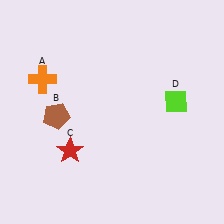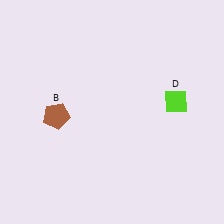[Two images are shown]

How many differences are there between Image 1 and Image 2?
There are 2 differences between the two images.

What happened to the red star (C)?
The red star (C) was removed in Image 2. It was in the bottom-left area of Image 1.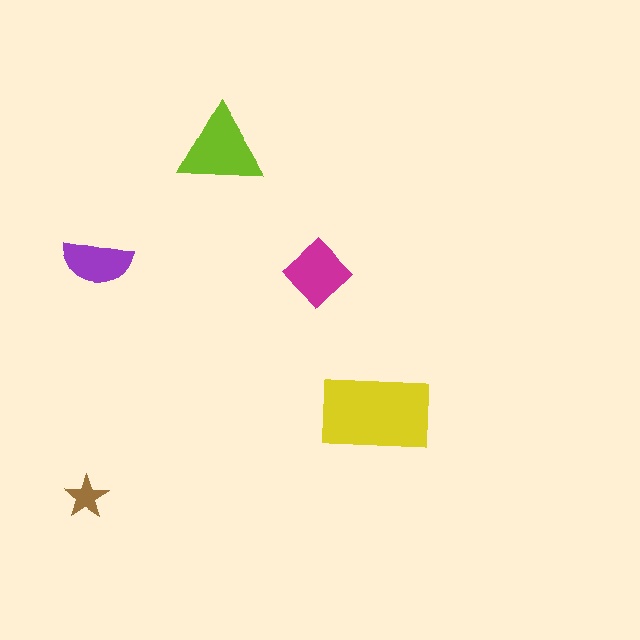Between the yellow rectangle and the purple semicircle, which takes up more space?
The yellow rectangle.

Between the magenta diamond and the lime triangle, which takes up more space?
The lime triangle.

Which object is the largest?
The yellow rectangle.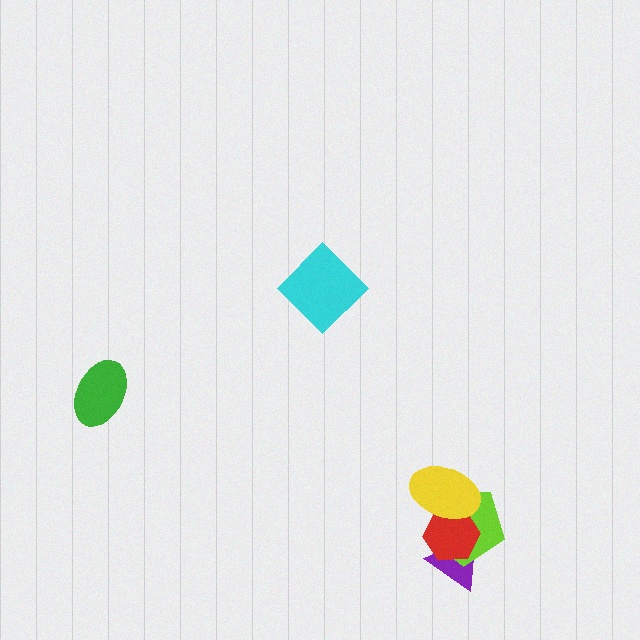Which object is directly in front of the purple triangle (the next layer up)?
The lime pentagon is directly in front of the purple triangle.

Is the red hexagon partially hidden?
Yes, it is partially covered by another shape.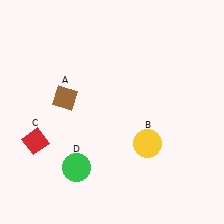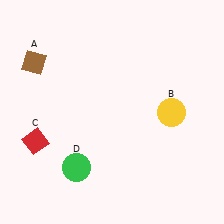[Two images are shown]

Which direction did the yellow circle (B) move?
The yellow circle (B) moved up.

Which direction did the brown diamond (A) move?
The brown diamond (A) moved up.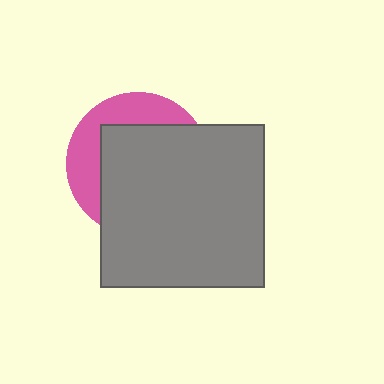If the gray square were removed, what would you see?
You would see the complete pink circle.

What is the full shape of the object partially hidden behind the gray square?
The partially hidden object is a pink circle.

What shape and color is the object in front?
The object in front is a gray square.